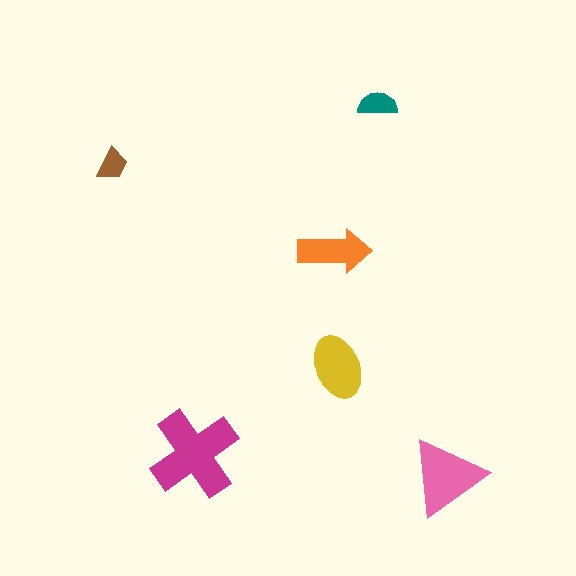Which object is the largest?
The magenta cross.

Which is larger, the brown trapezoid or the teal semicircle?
The teal semicircle.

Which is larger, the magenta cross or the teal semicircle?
The magenta cross.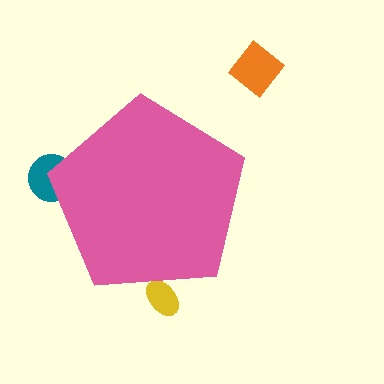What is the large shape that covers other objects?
A pink pentagon.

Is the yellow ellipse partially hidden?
Yes, the yellow ellipse is partially hidden behind the pink pentagon.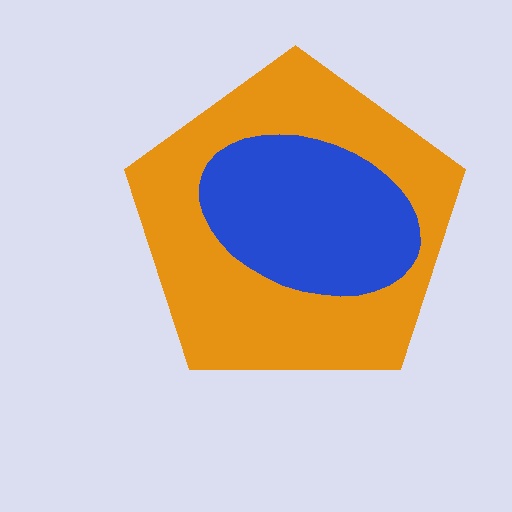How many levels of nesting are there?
2.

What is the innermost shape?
The blue ellipse.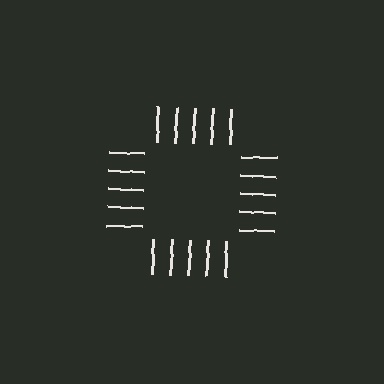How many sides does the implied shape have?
4 sides — the line-ends trace a square.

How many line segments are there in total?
20 — 5 along each of the 4 edges.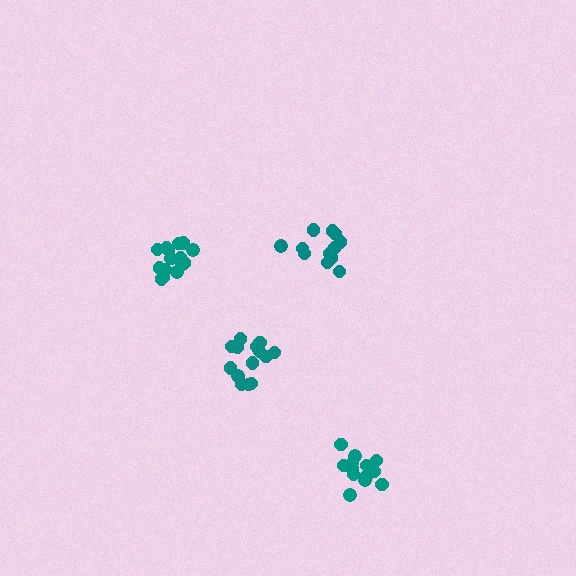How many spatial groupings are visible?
There are 4 spatial groupings.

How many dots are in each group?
Group 1: 12 dots, Group 2: 15 dots, Group 3: 15 dots, Group 4: 14 dots (56 total).